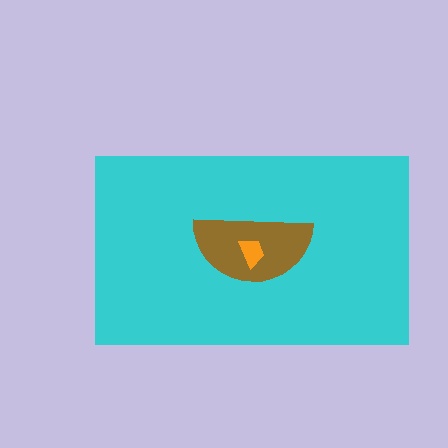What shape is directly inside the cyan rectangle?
The brown semicircle.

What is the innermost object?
The orange trapezoid.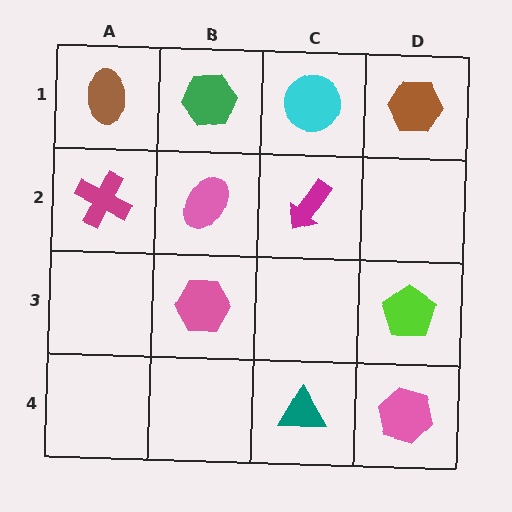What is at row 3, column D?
A lime pentagon.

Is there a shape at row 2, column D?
No, that cell is empty.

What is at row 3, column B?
A pink hexagon.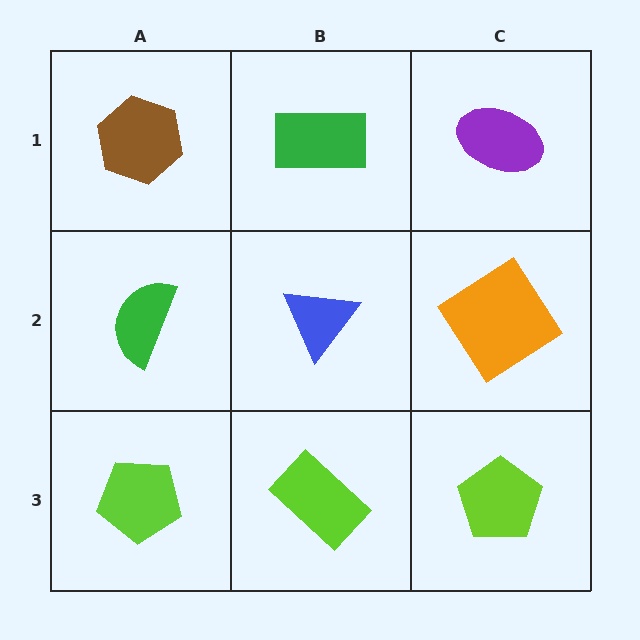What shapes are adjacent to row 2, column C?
A purple ellipse (row 1, column C), a lime pentagon (row 3, column C), a blue triangle (row 2, column B).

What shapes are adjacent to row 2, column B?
A green rectangle (row 1, column B), a lime rectangle (row 3, column B), a green semicircle (row 2, column A), an orange diamond (row 2, column C).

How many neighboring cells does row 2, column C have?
3.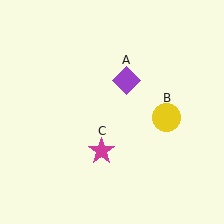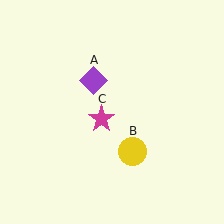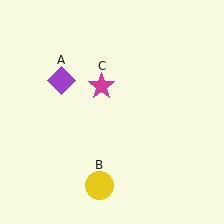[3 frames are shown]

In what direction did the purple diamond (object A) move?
The purple diamond (object A) moved left.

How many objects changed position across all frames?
3 objects changed position: purple diamond (object A), yellow circle (object B), magenta star (object C).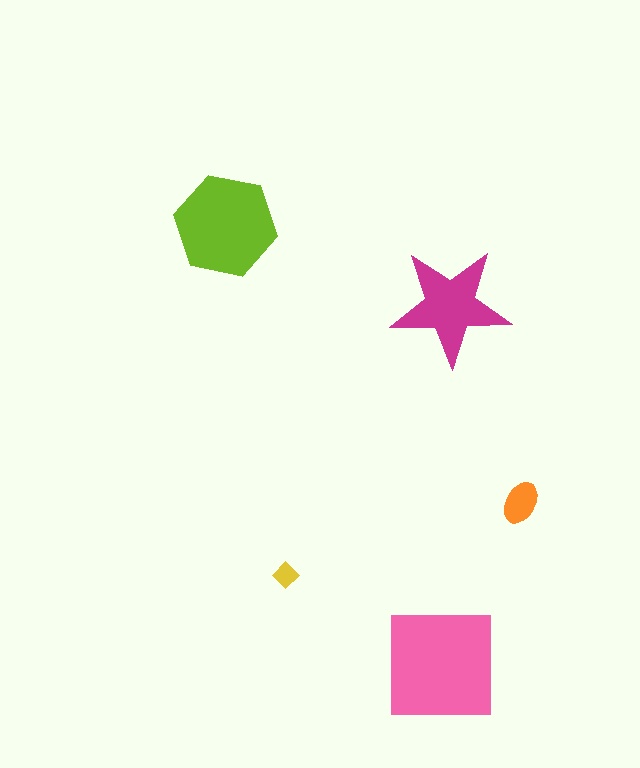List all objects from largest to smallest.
The pink square, the lime hexagon, the magenta star, the orange ellipse, the yellow diamond.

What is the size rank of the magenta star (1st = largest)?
3rd.